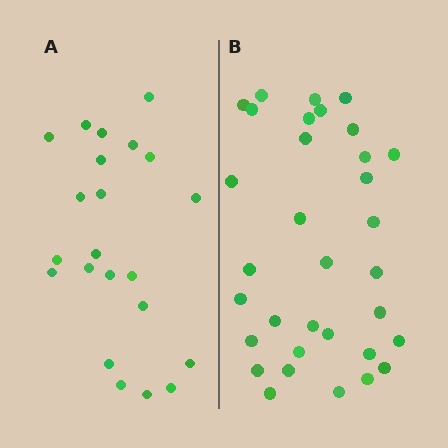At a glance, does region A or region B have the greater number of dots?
Region B (the right region) has more dots.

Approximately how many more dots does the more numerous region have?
Region B has roughly 12 or so more dots than region A.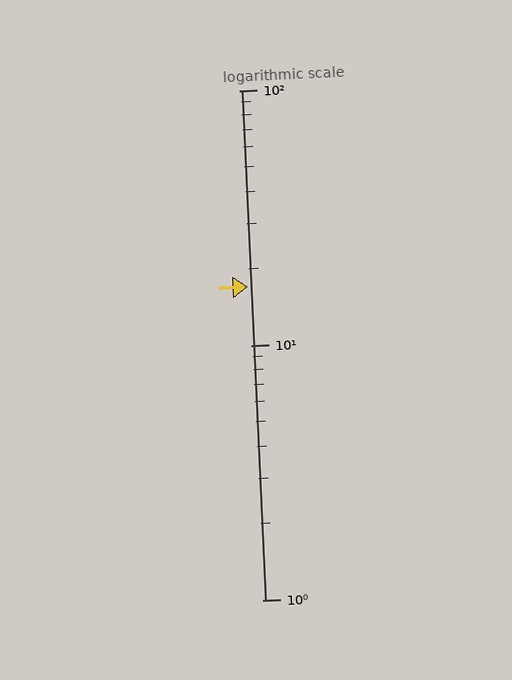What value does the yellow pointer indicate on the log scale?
The pointer indicates approximately 17.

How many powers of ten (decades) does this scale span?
The scale spans 2 decades, from 1 to 100.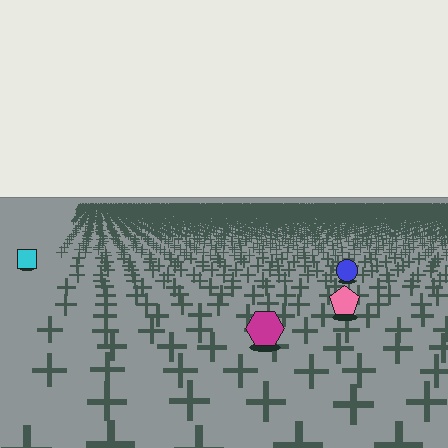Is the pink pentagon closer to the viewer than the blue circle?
Yes. The pink pentagon is closer — you can tell from the texture gradient: the ground texture is coarser near it.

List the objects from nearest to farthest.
From nearest to farthest: the magenta hexagon, the pink pentagon, the blue circle, the cyan square.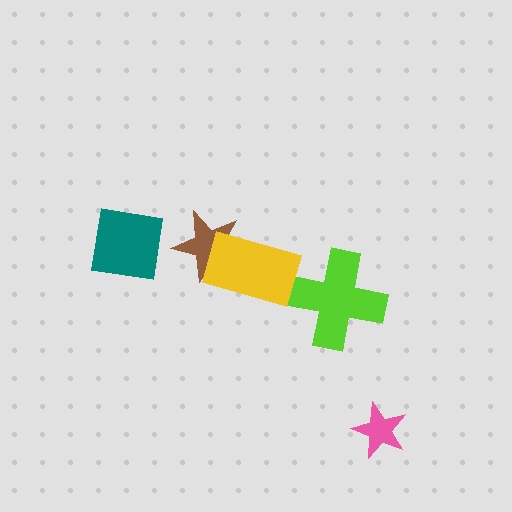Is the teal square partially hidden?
No, no other shape covers it.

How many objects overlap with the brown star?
1 object overlaps with the brown star.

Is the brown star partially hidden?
Yes, it is partially covered by another shape.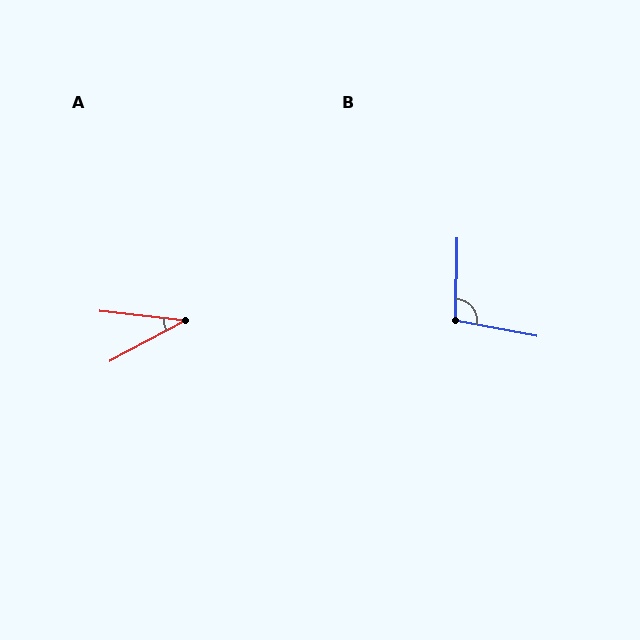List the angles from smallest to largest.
A (34°), B (100°).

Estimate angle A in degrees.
Approximately 34 degrees.